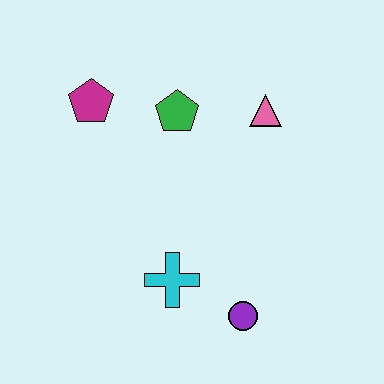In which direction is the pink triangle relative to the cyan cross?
The pink triangle is above the cyan cross.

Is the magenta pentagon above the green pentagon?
Yes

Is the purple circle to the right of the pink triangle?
No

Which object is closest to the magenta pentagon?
The green pentagon is closest to the magenta pentagon.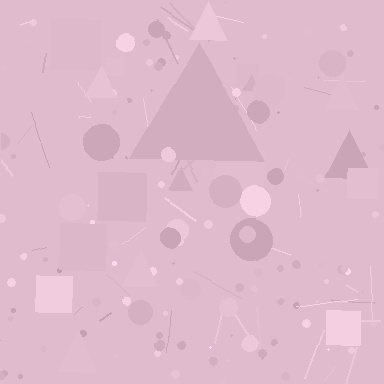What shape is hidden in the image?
A triangle is hidden in the image.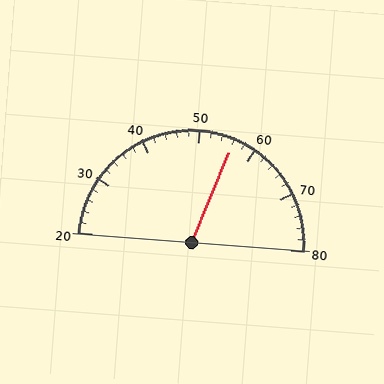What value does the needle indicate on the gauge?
The needle indicates approximately 56.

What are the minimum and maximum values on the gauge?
The gauge ranges from 20 to 80.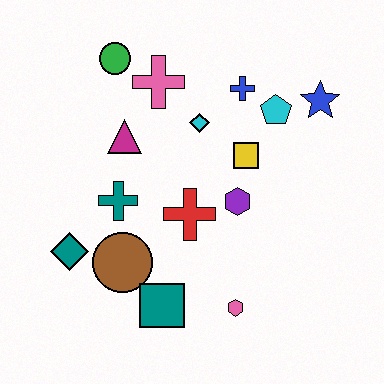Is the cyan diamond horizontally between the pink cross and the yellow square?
Yes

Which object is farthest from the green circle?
The pink hexagon is farthest from the green circle.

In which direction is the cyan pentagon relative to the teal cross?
The cyan pentagon is to the right of the teal cross.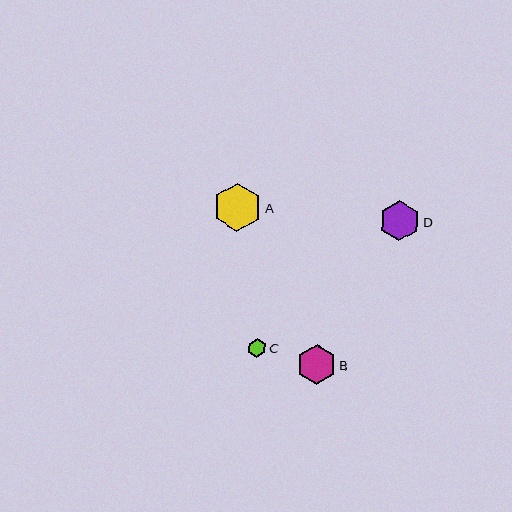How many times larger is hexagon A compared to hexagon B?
Hexagon A is approximately 1.2 times the size of hexagon B.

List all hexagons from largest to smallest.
From largest to smallest: A, D, B, C.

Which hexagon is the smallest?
Hexagon C is the smallest with a size of approximately 19 pixels.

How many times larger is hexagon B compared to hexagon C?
Hexagon B is approximately 2.1 times the size of hexagon C.